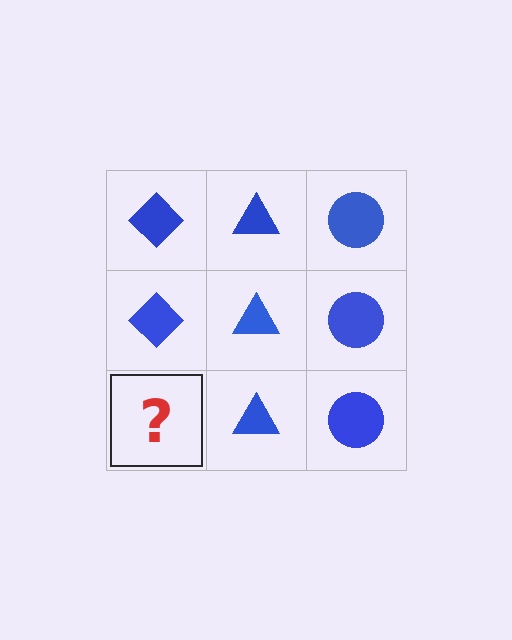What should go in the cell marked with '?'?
The missing cell should contain a blue diamond.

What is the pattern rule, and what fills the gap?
The rule is that each column has a consistent shape. The gap should be filled with a blue diamond.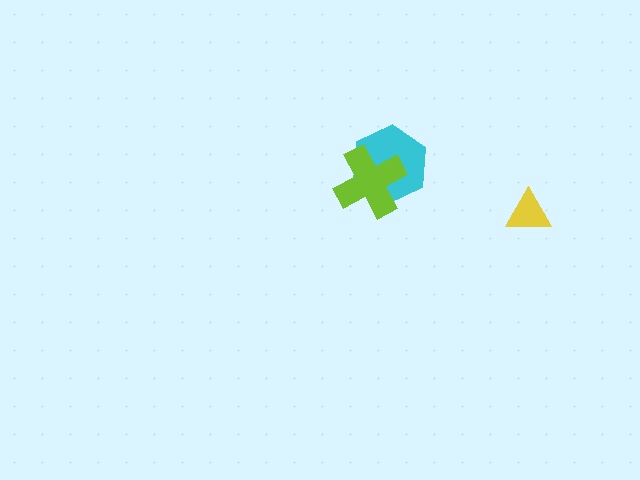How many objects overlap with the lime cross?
1 object overlaps with the lime cross.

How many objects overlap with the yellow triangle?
0 objects overlap with the yellow triangle.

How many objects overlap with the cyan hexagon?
1 object overlaps with the cyan hexagon.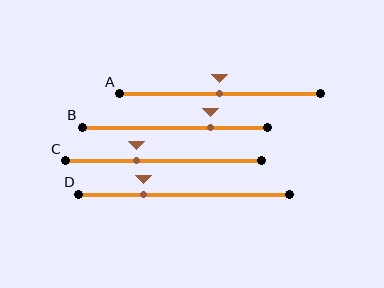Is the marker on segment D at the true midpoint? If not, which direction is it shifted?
No, the marker on segment D is shifted to the left by about 19% of the segment length.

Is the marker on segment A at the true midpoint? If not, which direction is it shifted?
Yes, the marker on segment A is at the true midpoint.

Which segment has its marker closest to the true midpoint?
Segment A has its marker closest to the true midpoint.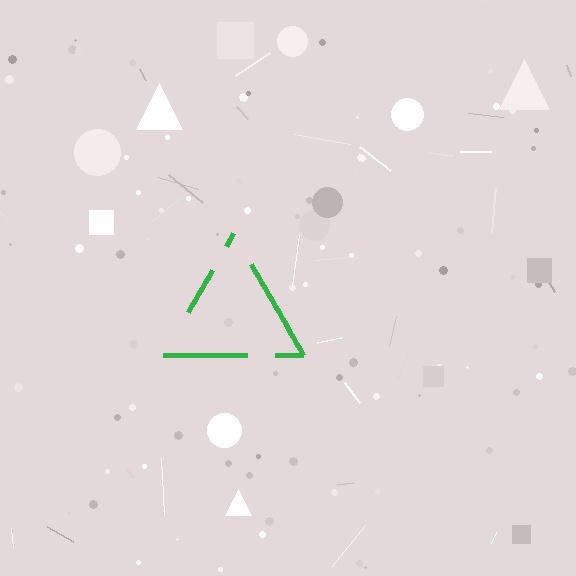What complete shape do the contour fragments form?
The contour fragments form a triangle.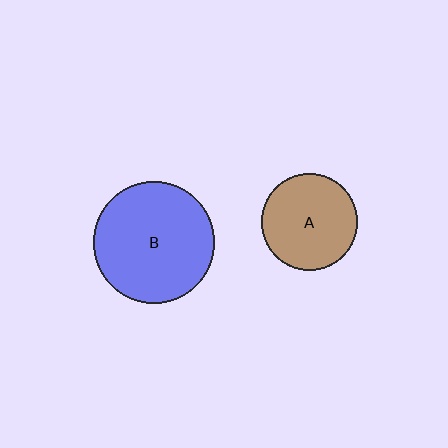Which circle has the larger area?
Circle B (blue).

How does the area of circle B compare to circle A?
Approximately 1.6 times.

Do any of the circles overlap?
No, none of the circles overlap.